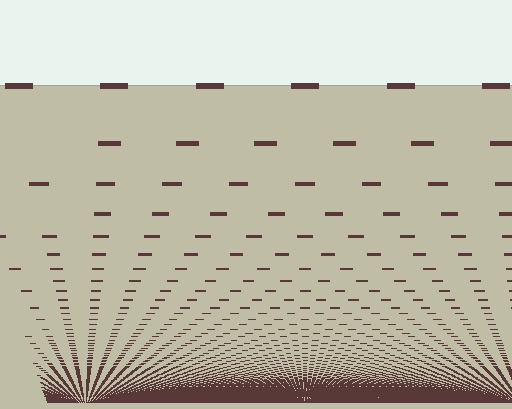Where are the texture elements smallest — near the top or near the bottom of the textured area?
Near the bottom.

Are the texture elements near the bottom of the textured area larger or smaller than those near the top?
Smaller. The gradient is inverted — elements near the bottom are smaller and denser.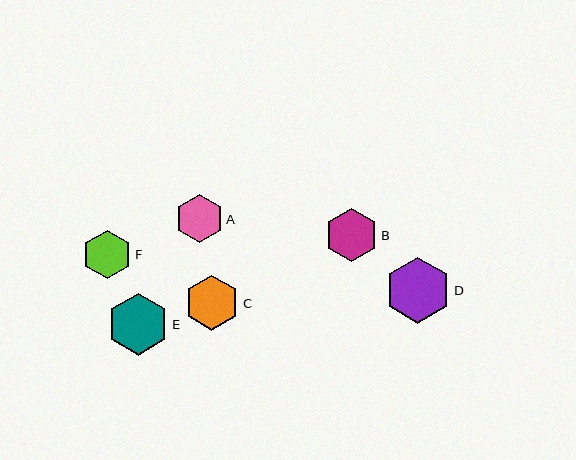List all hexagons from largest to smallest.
From largest to smallest: D, E, C, B, F, A.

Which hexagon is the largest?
Hexagon D is the largest with a size of approximately 66 pixels.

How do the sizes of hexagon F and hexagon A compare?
Hexagon F and hexagon A are approximately the same size.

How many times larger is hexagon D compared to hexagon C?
Hexagon D is approximately 1.2 times the size of hexagon C.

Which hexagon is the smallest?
Hexagon A is the smallest with a size of approximately 48 pixels.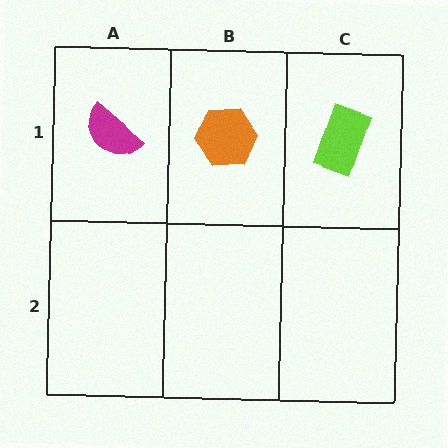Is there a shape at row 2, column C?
No, that cell is empty.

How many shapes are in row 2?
0 shapes.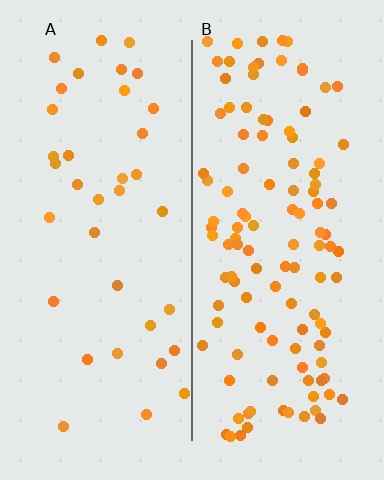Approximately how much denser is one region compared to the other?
Approximately 3.2× — region B over region A.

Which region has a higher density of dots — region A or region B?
B (the right).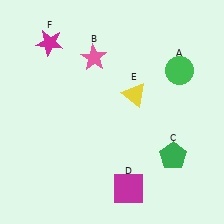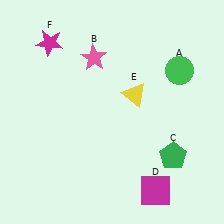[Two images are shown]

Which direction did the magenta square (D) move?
The magenta square (D) moved right.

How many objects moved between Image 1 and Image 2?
1 object moved between the two images.